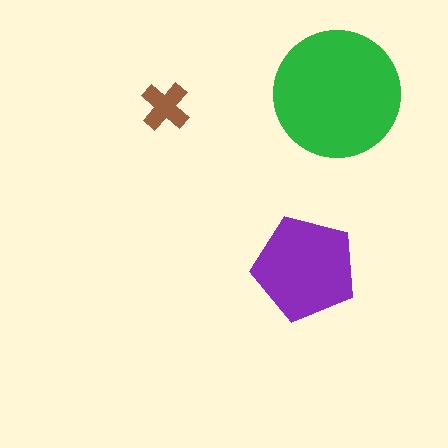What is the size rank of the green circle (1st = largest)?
1st.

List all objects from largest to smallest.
The green circle, the purple pentagon, the brown cross.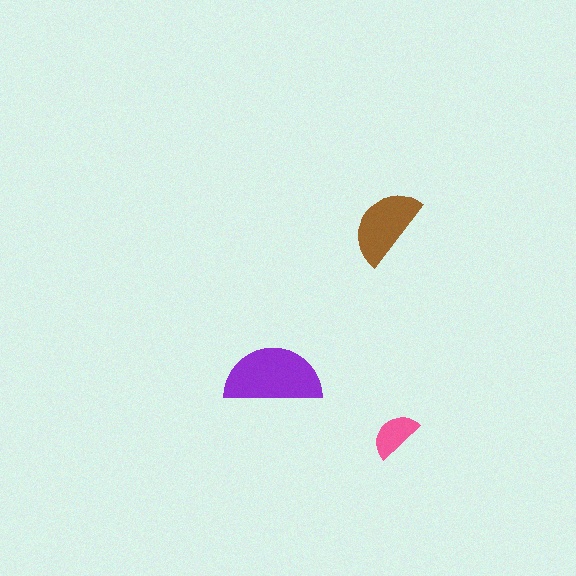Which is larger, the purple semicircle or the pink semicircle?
The purple one.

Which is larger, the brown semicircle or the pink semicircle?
The brown one.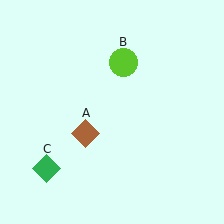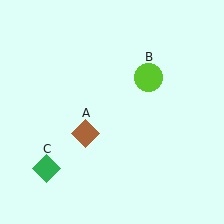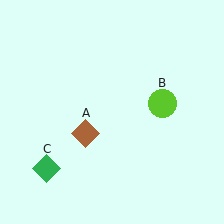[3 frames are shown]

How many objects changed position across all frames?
1 object changed position: lime circle (object B).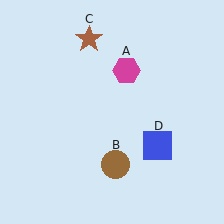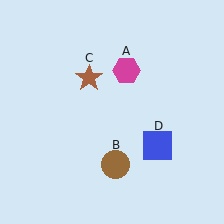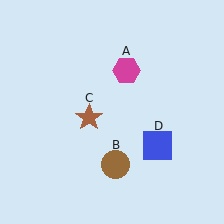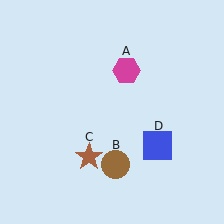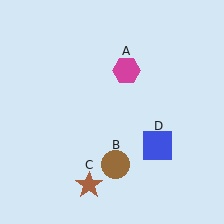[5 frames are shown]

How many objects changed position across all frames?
1 object changed position: brown star (object C).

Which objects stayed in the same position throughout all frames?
Magenta hexagon (object A) and brown circle (object B) and blue square (object D) remained stationary.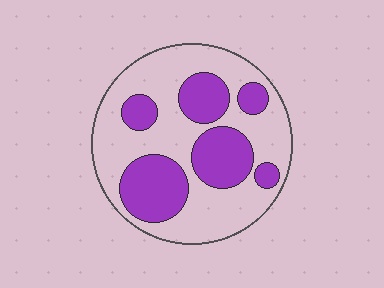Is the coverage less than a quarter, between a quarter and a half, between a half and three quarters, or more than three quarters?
Between a quarter and a half.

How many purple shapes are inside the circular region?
6.